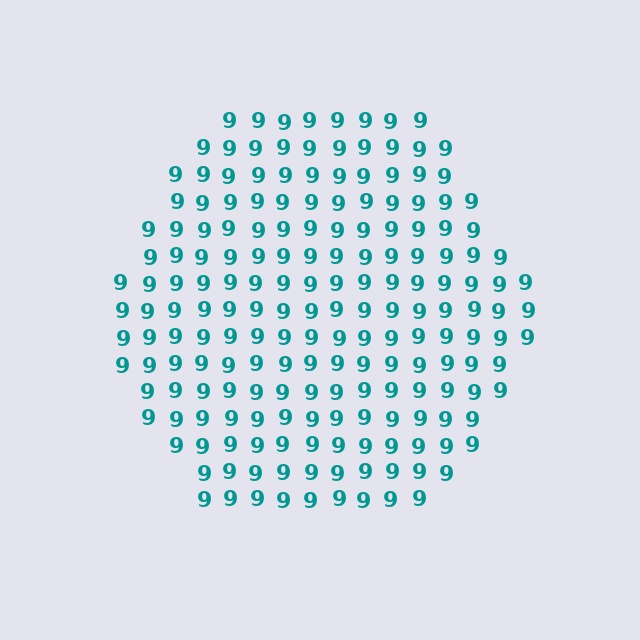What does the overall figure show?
The overall figure shows a hexagon.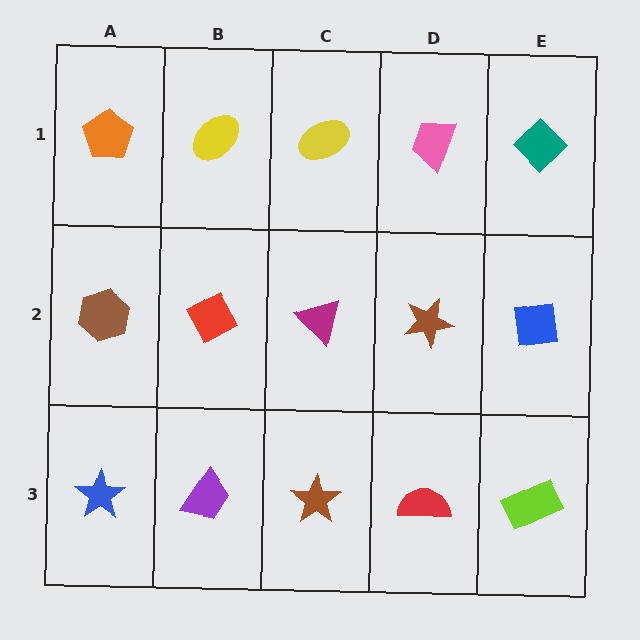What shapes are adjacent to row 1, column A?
A brown hexagon (row 2, column A), a yellow ellipse (row 1, column B).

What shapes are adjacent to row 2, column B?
A yellow ellipse (row 1, column B), a purple trapezoid (row 3, column B), a brown hexagon (row 2, column A), a magenta triangle (row 2, column C).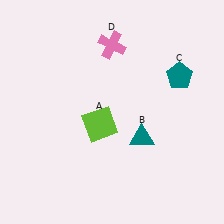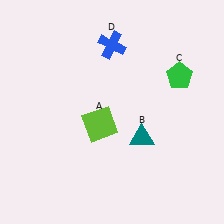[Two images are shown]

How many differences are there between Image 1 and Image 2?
There are 2 differences between the two images.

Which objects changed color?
C changed from teal to green. D changed from pink to blue.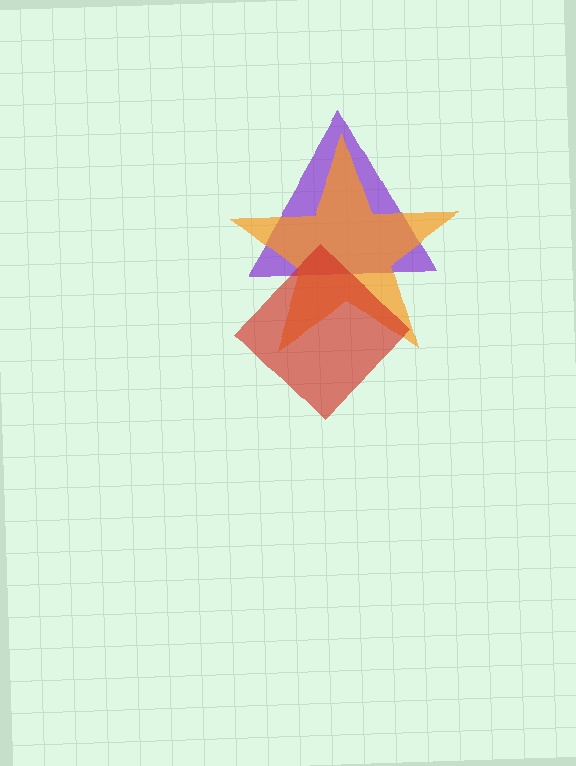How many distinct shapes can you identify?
There are 3 distinct shapes: a purple triangle, an orange star, a red diamond.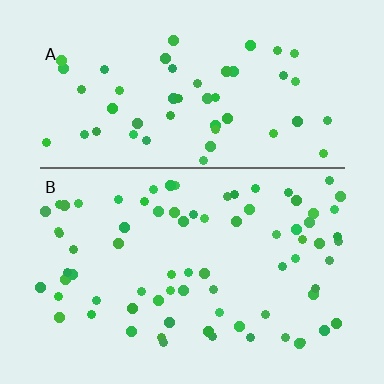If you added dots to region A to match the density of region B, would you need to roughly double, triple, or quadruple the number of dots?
Approximately double.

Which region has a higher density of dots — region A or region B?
B (the bottom).